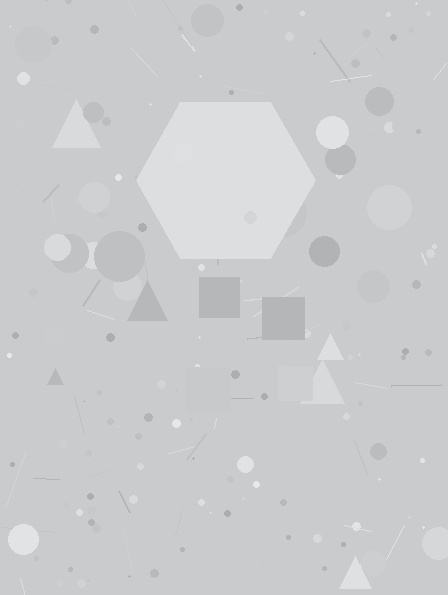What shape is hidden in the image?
A hexagon is hidden in the image.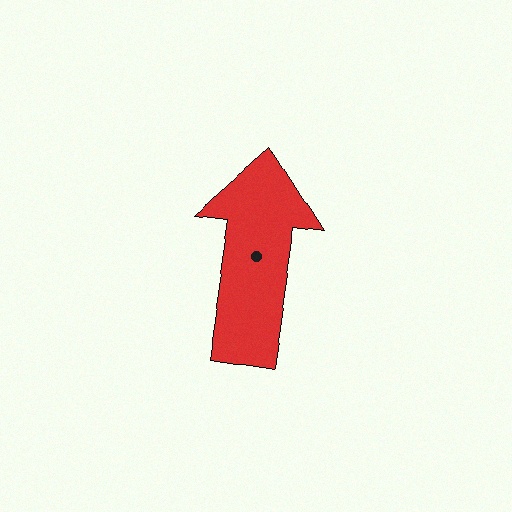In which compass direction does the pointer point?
North.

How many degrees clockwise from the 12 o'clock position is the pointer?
Approximately 8 degrees.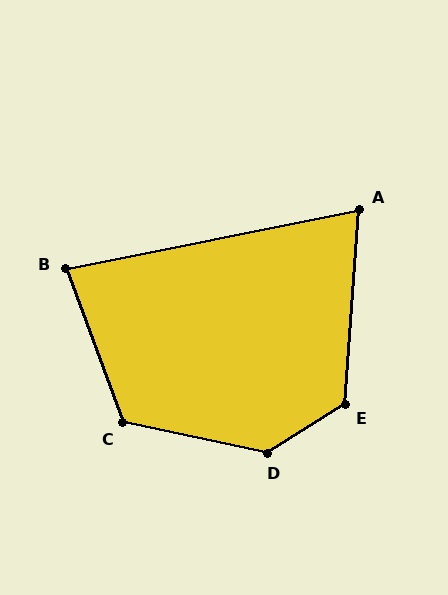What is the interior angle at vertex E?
Approximately 126 degrees (obtuse).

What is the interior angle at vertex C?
Approximately 122 degrees (obtuse).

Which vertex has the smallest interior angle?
A, at approximately 74 degrees.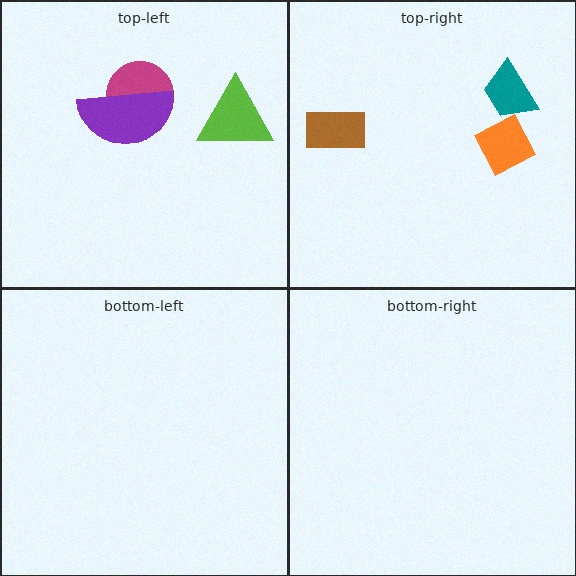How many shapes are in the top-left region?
3.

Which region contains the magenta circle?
The top-left region.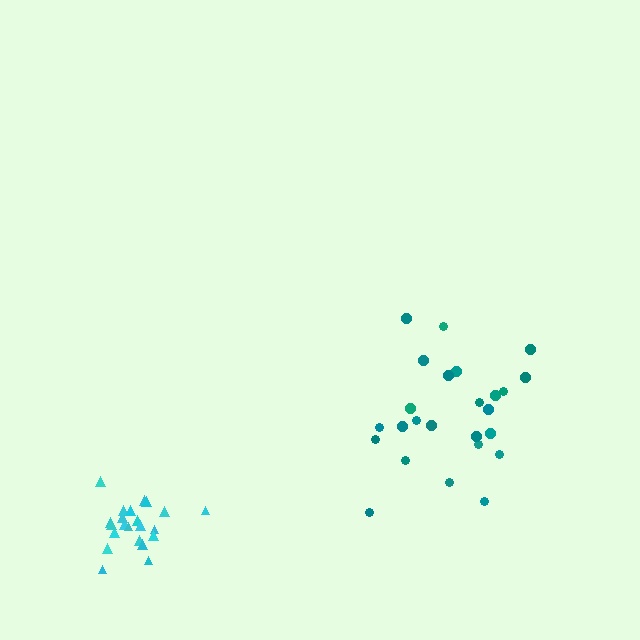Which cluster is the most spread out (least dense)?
Teal.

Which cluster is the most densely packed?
Cyan.